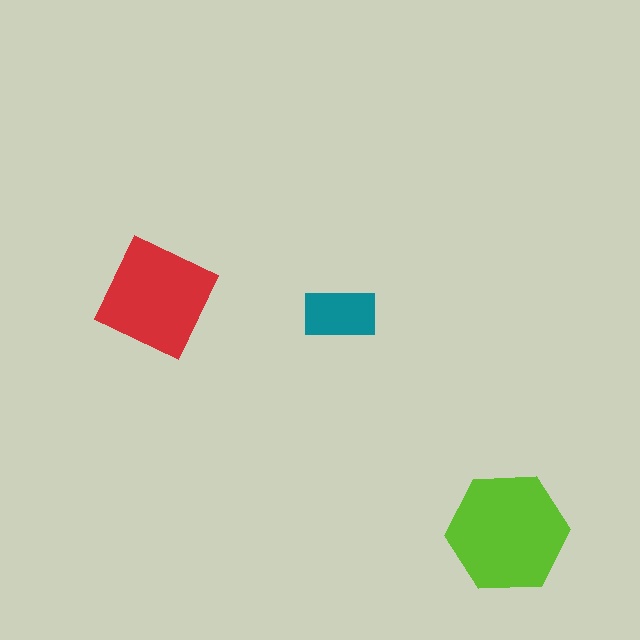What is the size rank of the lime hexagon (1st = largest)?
1st.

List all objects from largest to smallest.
The lime hexagon, the red square, the teal rectangle.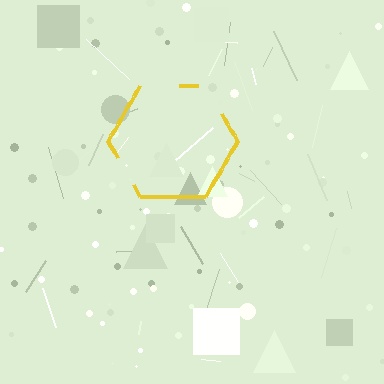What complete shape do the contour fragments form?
The contour fragments form a hexagon.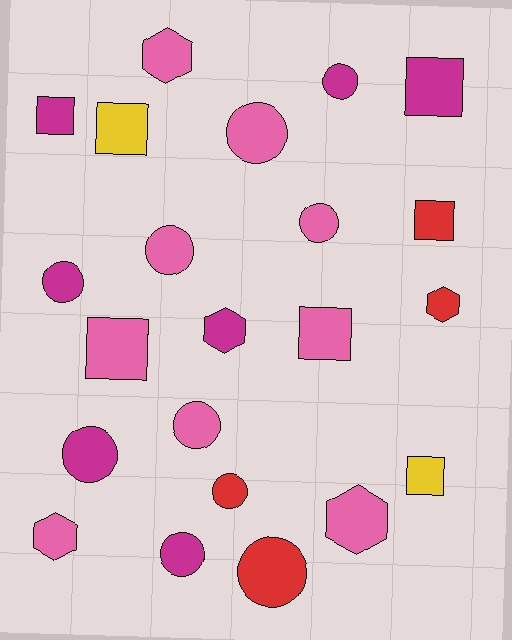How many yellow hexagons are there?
There are no yellow hexagons.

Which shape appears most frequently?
Circle, with 10 objects.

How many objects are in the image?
There are 22 objects.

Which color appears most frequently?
Pink, with 9 objects.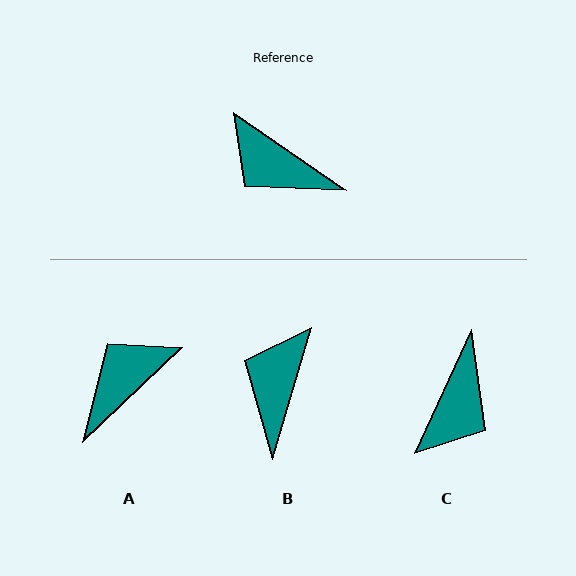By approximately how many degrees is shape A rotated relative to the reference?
Approximately 102 degrees clockwise.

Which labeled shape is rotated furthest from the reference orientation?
A, about 102 degrees away.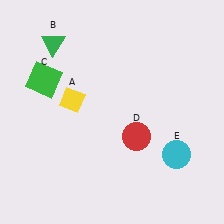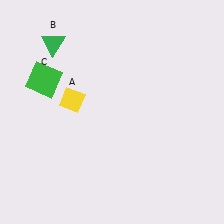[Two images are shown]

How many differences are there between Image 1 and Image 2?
There are 2 differences between the two images.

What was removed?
The red circle (D), the cyan circle (E) were removed in Image 2.